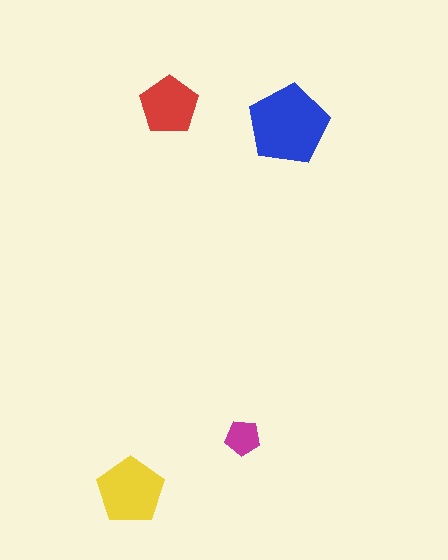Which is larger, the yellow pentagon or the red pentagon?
The yellow one.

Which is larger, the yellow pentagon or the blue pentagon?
The blue one.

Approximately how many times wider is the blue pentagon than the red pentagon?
About 1.5 times wider.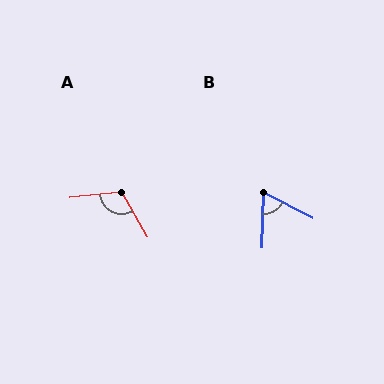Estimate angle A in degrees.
Approximately 114 degrees.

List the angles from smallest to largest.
B (65°), A (114°).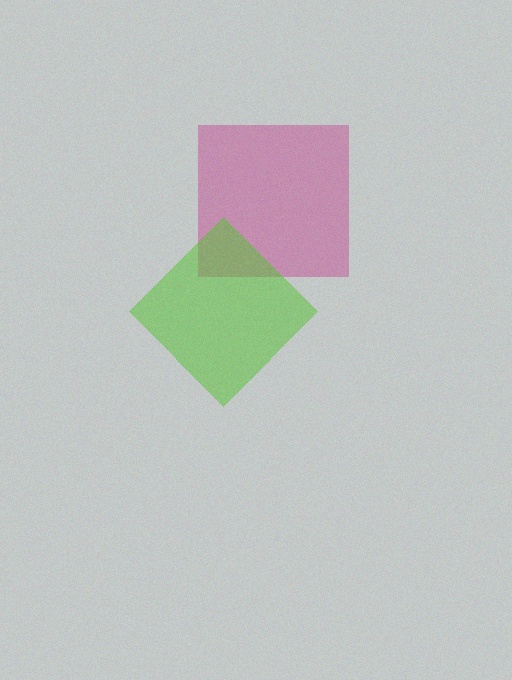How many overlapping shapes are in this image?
There are 2 overlapping shapes in the image.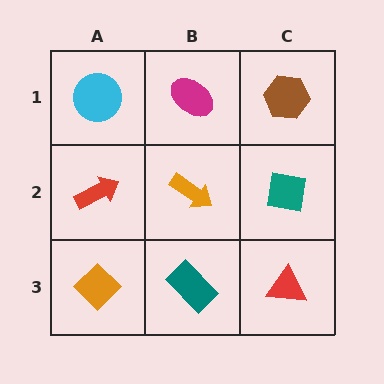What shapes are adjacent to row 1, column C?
A teal square (row 2, column C), a magenta ellipse (row 1, column B).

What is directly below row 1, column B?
An orange arrow.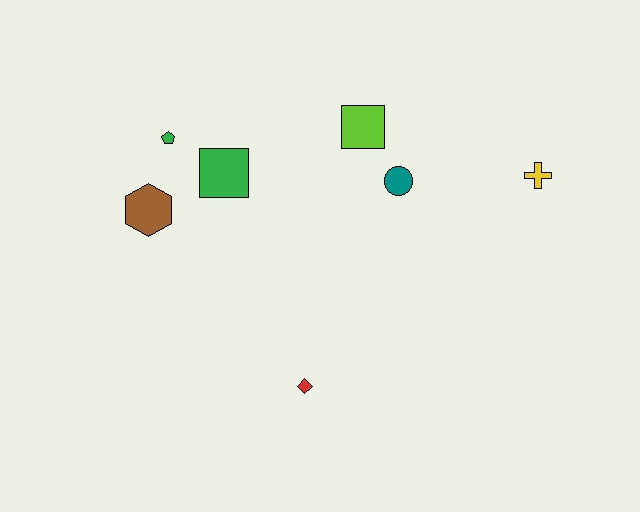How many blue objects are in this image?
There are no blue objects.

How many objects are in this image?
There are 7 objects.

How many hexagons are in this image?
There is 1 hexagon.